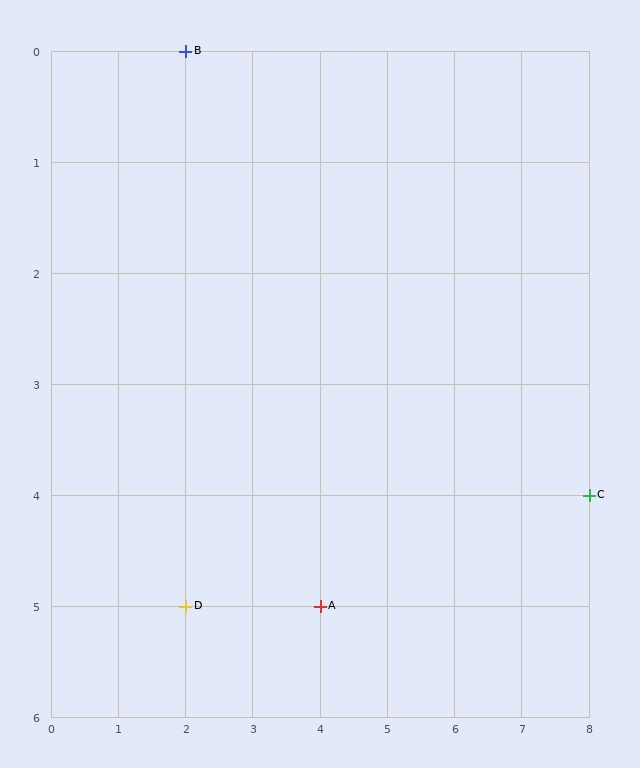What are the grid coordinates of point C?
Point C is at grid coordinates (8, 4).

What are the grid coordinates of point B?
Point B is at grid coordinates (2, 0).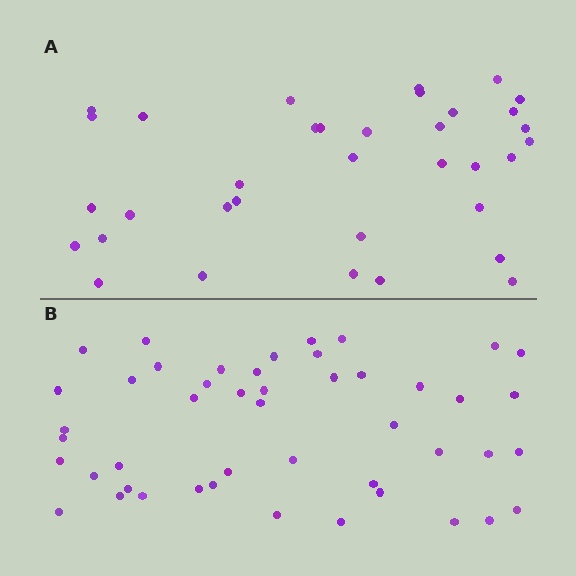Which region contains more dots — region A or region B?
Region B (the bottom region) has more dots.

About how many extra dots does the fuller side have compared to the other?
Region B has roughly 12 or so more dots than region A.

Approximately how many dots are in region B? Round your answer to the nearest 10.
About 50 dots. (The exact count is 47, which rounds to 50.)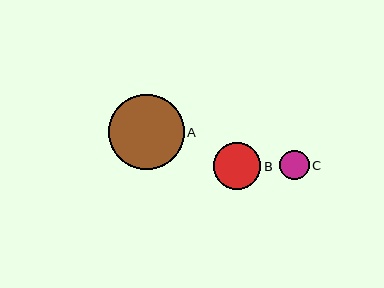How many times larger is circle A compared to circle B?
Circle A is approximately 1.6 times the size of circle B.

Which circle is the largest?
Circle A is the largest with a size of approximately 75 pixels.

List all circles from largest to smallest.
From largest to smallest: A, B, C.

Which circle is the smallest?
Circle C is the smallest with a size of approximately 29 pixels.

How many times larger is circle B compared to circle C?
Circle B is approximately 1.6 times the size of circle C.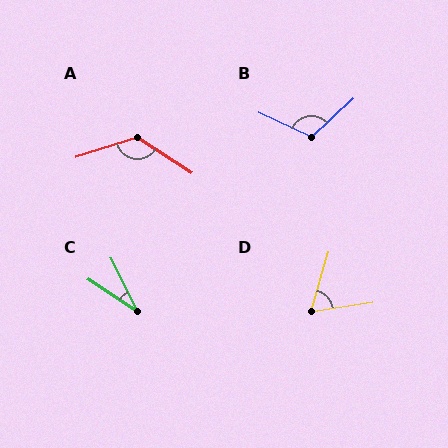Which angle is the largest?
A, at approximately 129 degrees.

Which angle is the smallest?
C, at approximately 30 degrees.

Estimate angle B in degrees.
Approximately 112 degrees.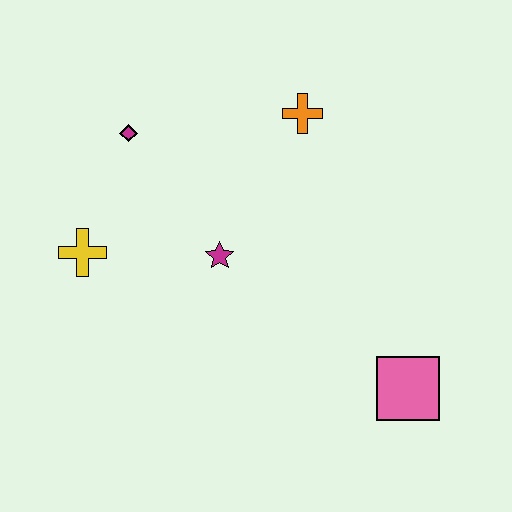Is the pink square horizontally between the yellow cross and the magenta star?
No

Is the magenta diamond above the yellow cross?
Yes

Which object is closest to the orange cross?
The magenta star is closest to the orange cross.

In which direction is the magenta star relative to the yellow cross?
The magenta star is to the right of the yellow cross.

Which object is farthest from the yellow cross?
The pink square is farthest from the yellow cross.